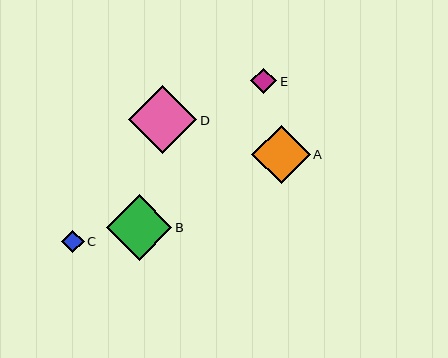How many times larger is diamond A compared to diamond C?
Diamond A is approximately 2.6 times the size of diamond C.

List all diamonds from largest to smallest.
From largest to smallest: D, B, A, E, C.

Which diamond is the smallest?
Diamond C is the smallest with a size of approximately 23 pixels.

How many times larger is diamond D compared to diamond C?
Diamond D is approximately 3.0 times the size of diamond C.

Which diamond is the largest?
Diamond D is the largest with a size of approximately 68 pixels.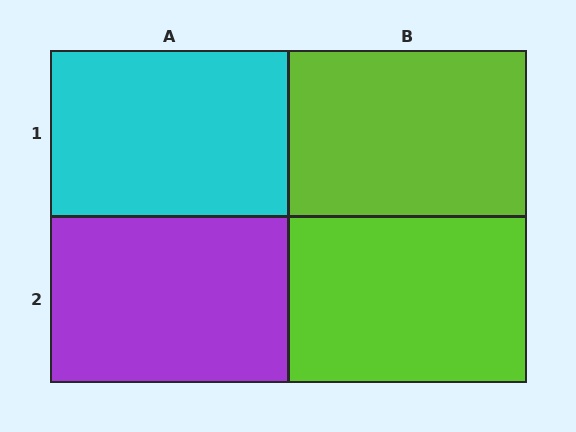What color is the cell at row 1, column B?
Lime.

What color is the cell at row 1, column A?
Cyan.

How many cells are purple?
1 cell is purple.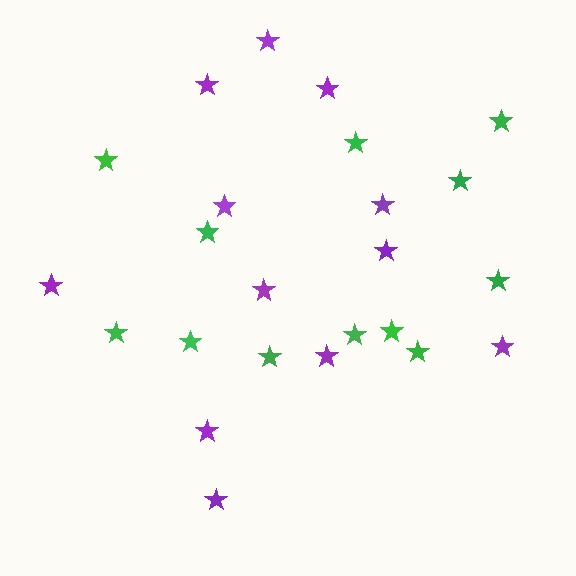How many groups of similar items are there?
There are 2 groups: one group of green stars (12) and one group of purple stars (12).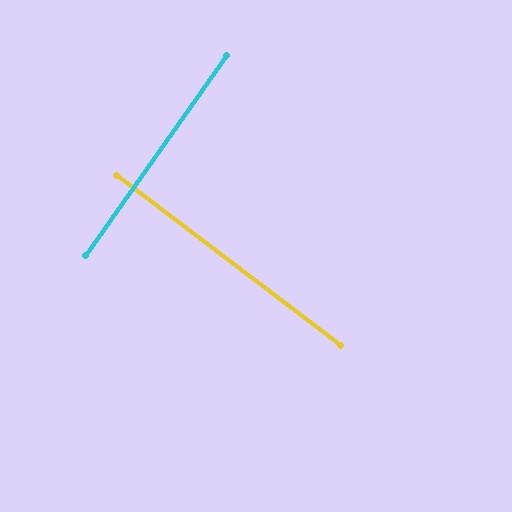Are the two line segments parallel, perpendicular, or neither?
Perpendicular — they meet at approximately 88°.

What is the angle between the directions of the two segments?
Approximately 88 degrees.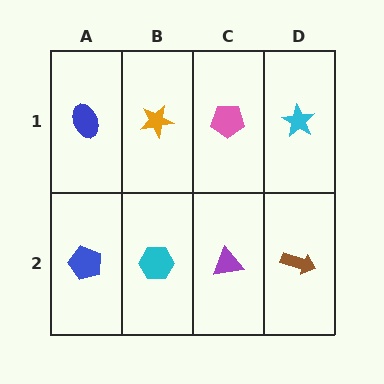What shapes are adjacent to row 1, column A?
A blue pentagon (row 2, column A), an orange star (row 1, column B).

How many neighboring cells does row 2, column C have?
3.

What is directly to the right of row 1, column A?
An orange star.